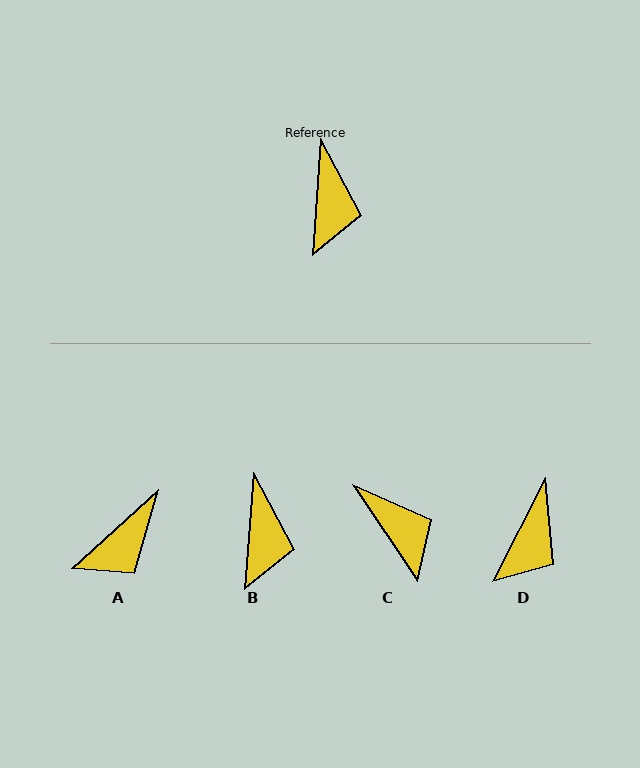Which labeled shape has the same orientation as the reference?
B.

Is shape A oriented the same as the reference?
No, it is off by about 43 degrees.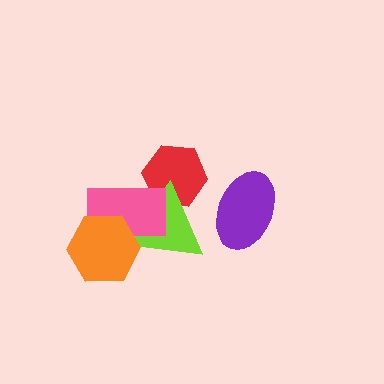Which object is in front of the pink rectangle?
The orange hexagon is in front of the pink rectangle.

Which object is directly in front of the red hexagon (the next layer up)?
The lime triangle is directly in front of the red hexagon.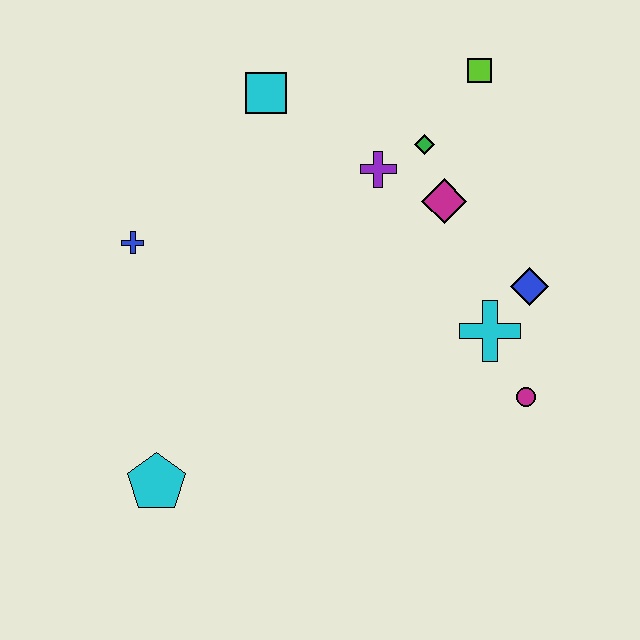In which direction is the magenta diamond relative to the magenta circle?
The magenta diamond is above the magenta circle.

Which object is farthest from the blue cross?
The magenta circle is farthest from the blue cross.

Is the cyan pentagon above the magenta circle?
No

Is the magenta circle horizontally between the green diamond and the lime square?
No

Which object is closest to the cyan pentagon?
The blue cross is closest to the cyan pentagon.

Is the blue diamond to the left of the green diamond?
No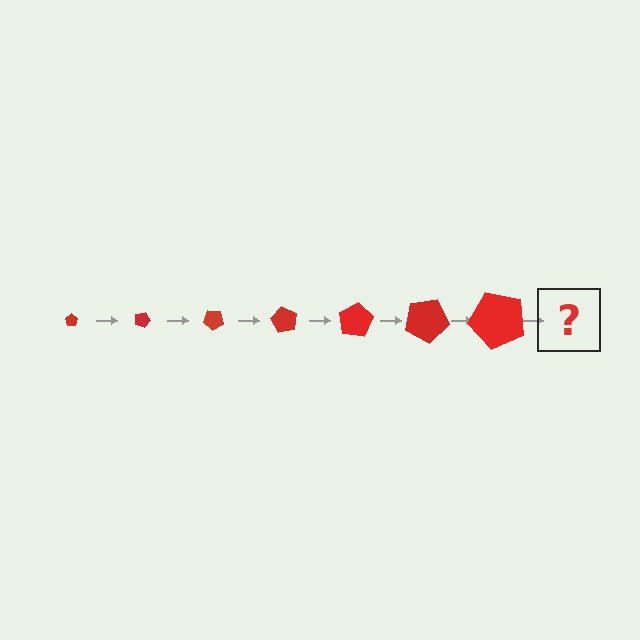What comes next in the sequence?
The next element should be a pentagon, larger than the previous one and rotated 140 degrees from the start.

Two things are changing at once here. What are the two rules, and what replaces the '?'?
The two rules are that the pentagon grows larger each step and it rotates 20 degrees each step. The '?' should be a pentagon, larger than the previous one and rotated 140 degrees from the start.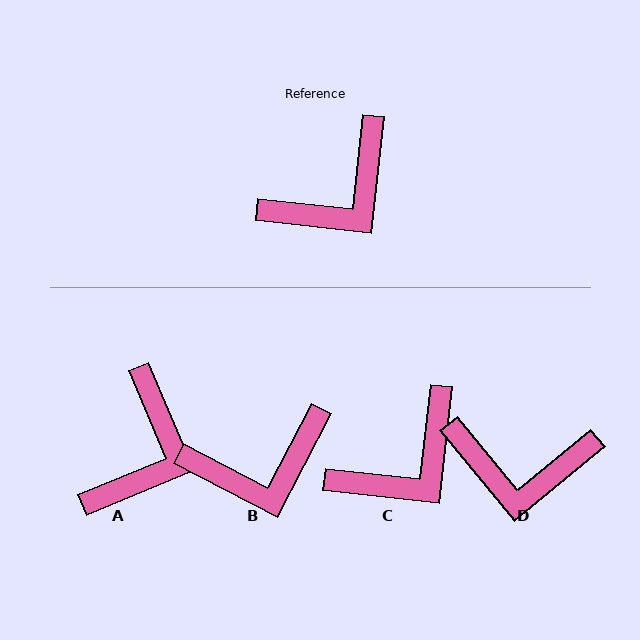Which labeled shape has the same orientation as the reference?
C.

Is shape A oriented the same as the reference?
No, it is off by about 29 degrees.